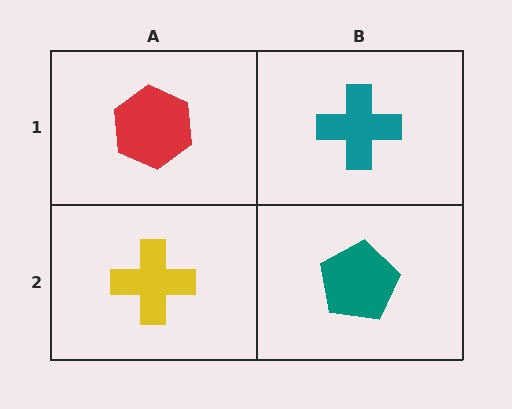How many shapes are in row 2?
2 shapes.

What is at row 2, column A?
A yellow cross.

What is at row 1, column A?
A red hexagon.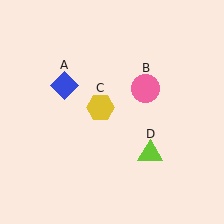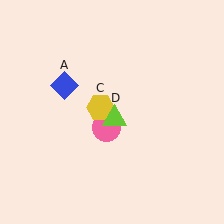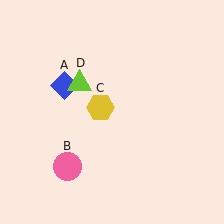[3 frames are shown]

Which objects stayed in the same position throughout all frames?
Blue diamond (object A) and yellow hexagon (object C) remained stationary.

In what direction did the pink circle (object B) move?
The pink circle (object B) moved down and to the left.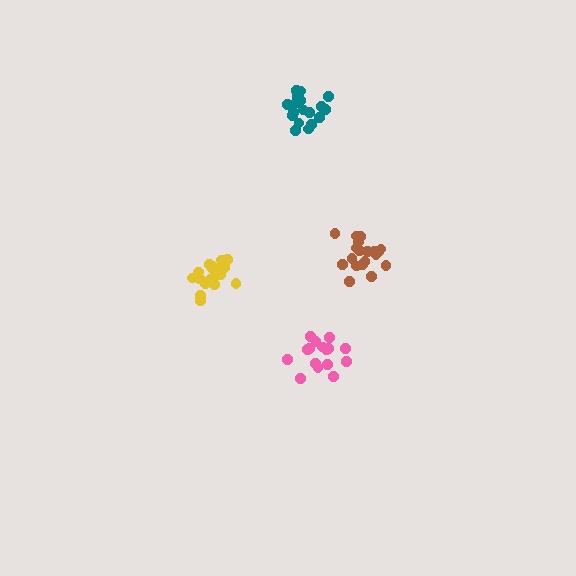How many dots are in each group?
Group 1: 19 dots, Group 2: 20 dots, Group 3: 20 dots, Group 4: 16 dots (75 total).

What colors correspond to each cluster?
The clusters are colored: brown, yellow, teal, pink.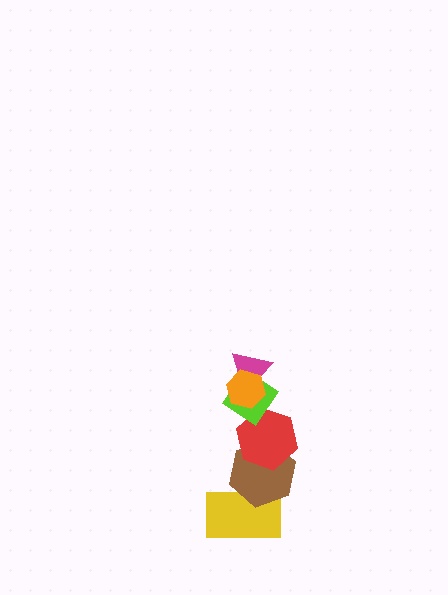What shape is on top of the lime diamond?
The magenta triangle is on top of the lime diamond.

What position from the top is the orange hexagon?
The orange hexagon is 1st from the top.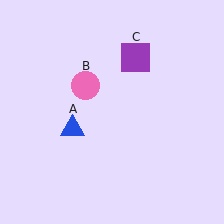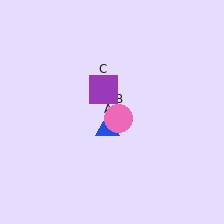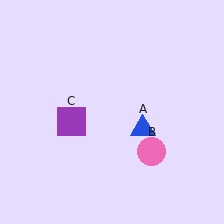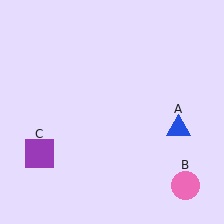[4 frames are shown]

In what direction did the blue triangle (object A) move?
The blue triangle (object A) moved right.